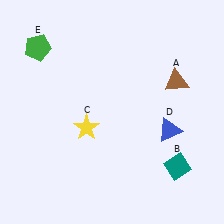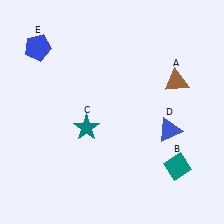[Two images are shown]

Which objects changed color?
C changed from yellow to teal. E changed from green to blue.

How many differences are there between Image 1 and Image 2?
There are 2 differences between the two images.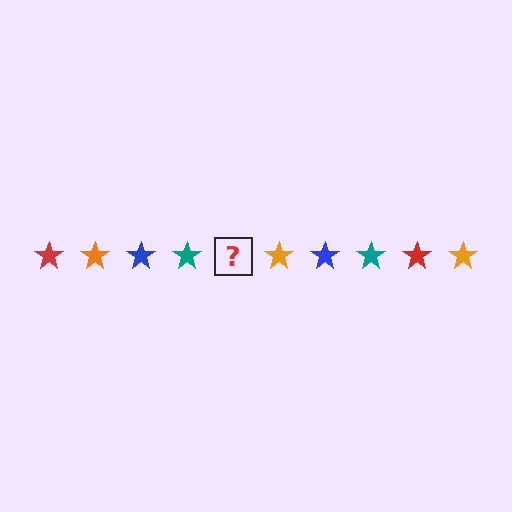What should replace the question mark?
The question mark should be replaced with a red star.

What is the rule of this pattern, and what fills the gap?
The rule is that the pattern cycles through red, orange, blue, teal stars. The gap should be filled with a red star.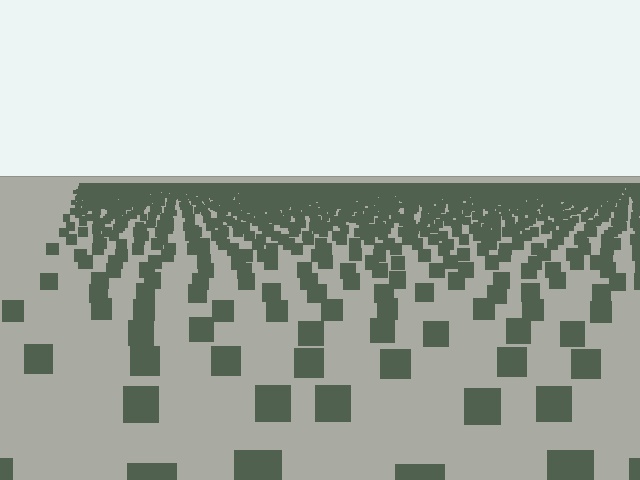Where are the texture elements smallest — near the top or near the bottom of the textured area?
Near the top.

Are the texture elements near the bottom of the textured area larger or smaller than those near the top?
Larger. Near the bottom, elements are closer to the viewer and appear at a bigger on-screen size.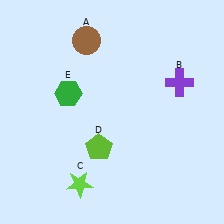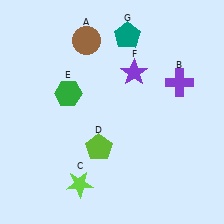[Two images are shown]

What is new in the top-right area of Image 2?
A purple star (F) was added in the top-right area of Image 2.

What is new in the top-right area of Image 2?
A teal pentagon (G) was added in the top-right area of Image 2.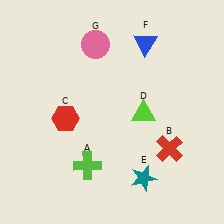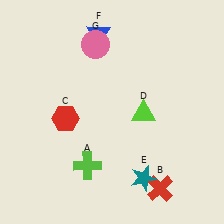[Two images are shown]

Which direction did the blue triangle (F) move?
The blue triangle (F) moved left.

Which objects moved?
The objects that moved are: the red cross (B), the blue triangle (F).